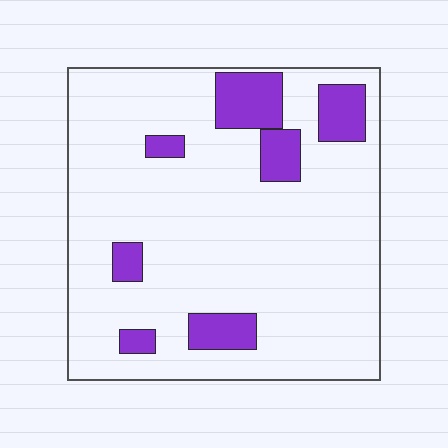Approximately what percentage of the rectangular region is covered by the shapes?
Approximately 15%.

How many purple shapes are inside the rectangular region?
7.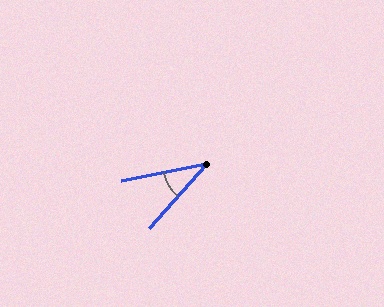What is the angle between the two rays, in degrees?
Approximately 37 degrees.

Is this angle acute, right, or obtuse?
It is acute.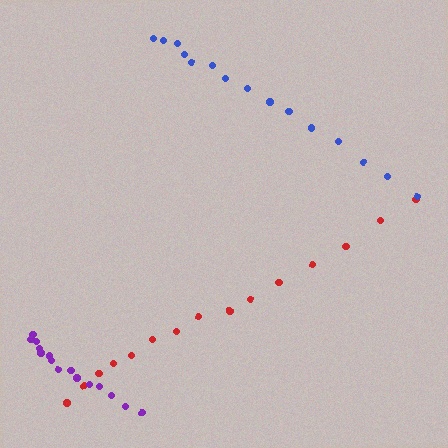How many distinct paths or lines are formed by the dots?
There are 3 distinct paths.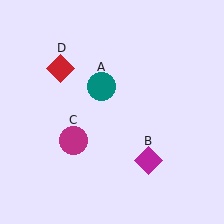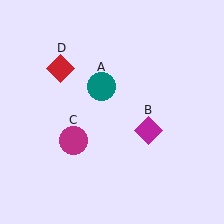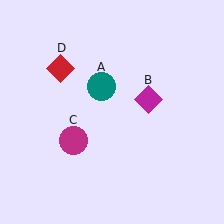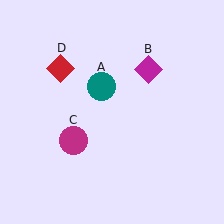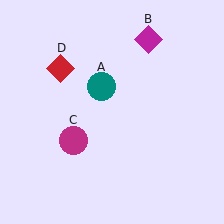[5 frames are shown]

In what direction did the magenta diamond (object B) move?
The magenta diamond (object B) moved up.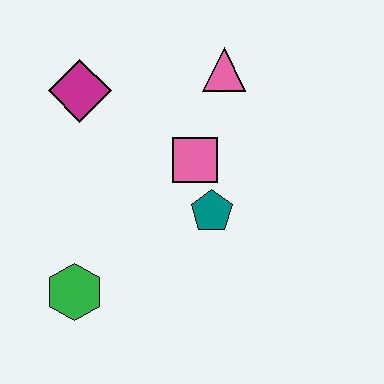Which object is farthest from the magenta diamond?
The green hexagon is farthest from the magenta diamond.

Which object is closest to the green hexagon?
The teal pentagon is closest to the green hexagon.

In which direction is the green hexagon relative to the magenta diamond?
The green hexagon is below the magenta diamond.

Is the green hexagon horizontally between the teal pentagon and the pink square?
No